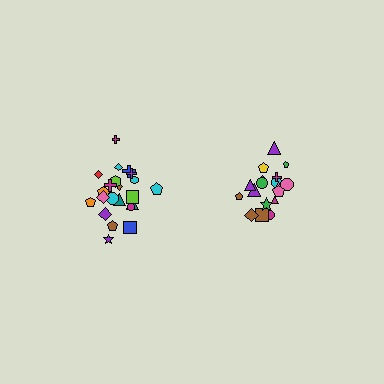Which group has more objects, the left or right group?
The left group.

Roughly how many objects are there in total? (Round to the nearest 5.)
Roughly 40 objects in total.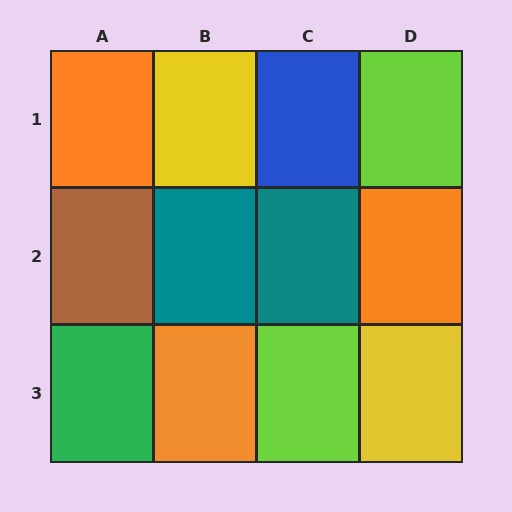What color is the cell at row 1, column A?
Orange.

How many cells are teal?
2 cells are teal.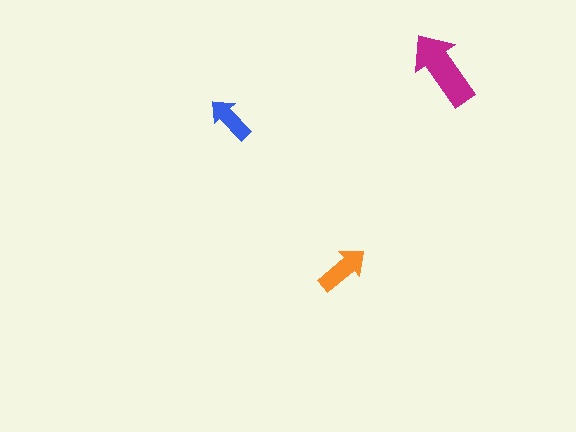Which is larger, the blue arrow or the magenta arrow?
The magenta one.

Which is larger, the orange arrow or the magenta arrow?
The magenta one.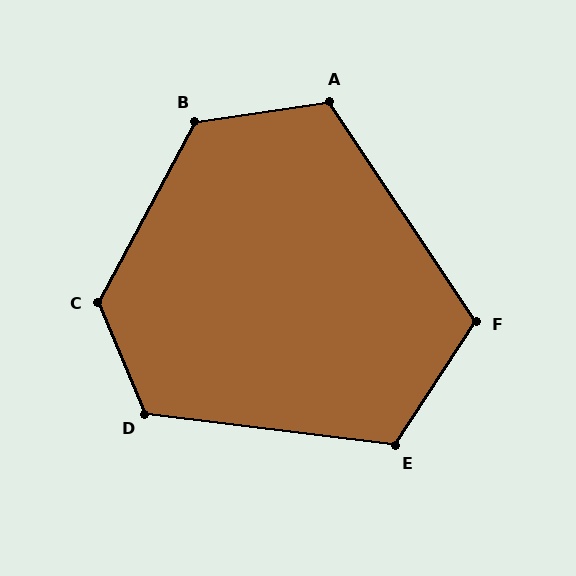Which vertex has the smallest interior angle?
F, at approximately 113 degrees.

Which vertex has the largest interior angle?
C, at approximately 129 degrees.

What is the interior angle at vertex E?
Approximately 116 degrees (obtuse).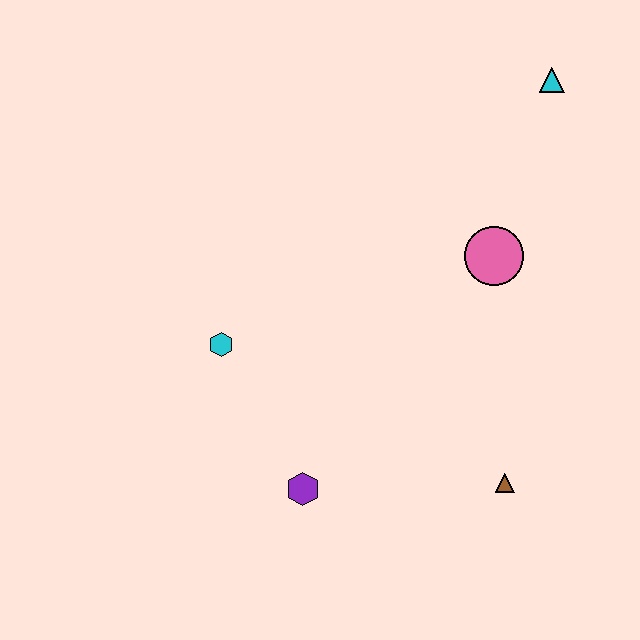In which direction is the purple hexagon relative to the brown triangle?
The purple hexagon is to the left of the brown triangle.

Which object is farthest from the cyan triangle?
The purple hexagon is farthest from the cyan triangle.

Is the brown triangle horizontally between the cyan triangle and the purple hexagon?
Yes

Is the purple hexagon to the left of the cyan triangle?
Yes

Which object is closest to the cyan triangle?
The pink circle is closest to the cyan triangle.